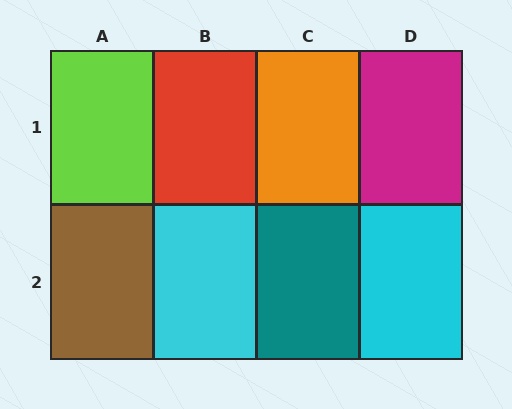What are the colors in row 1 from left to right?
Lime, red, orange, magenta.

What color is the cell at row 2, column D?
Cyan.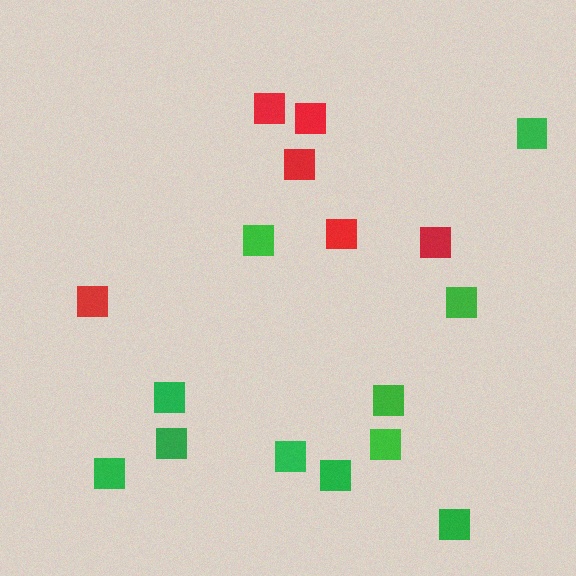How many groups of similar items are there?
There are 2 groups: one group of red squares (6) and one group of green squares (11).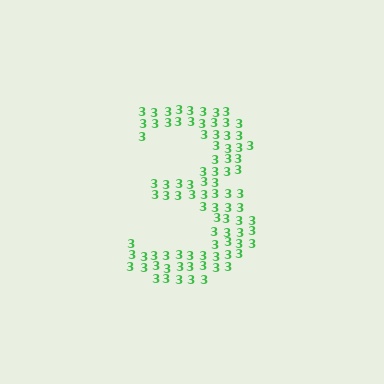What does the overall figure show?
The overall figure shows the digit 3.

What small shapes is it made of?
It is made of small digit 3's.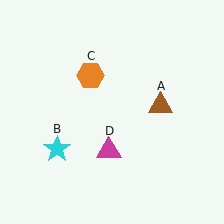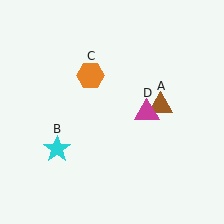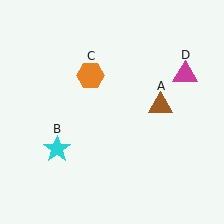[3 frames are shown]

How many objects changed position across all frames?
1 object changed position: magenta triangle (object D).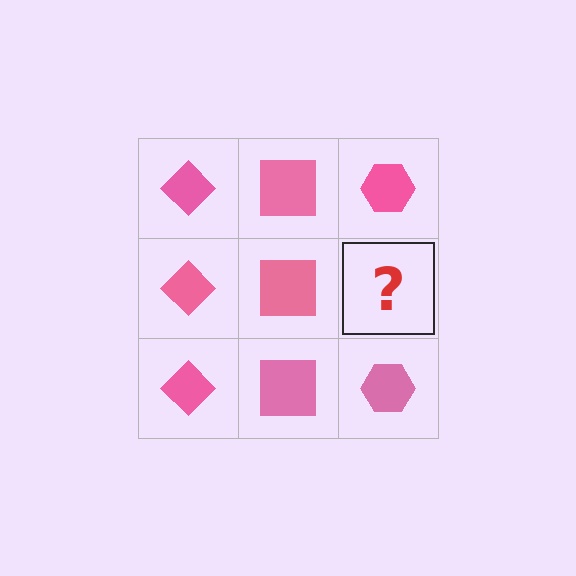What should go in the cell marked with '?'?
The missing cell should contain a pink hexagon.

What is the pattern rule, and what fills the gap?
The rule is that each column has a consistent shape. The gap should be filled with a pink hexagon.